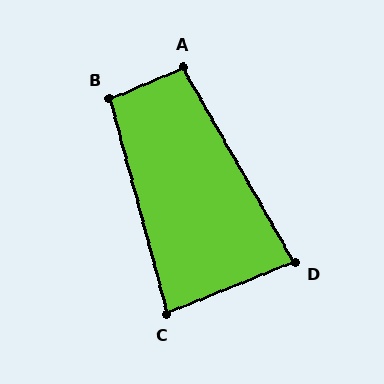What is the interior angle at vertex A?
Approximately 97 degrees (obtuse).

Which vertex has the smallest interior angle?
D, at approximately 82 degrees.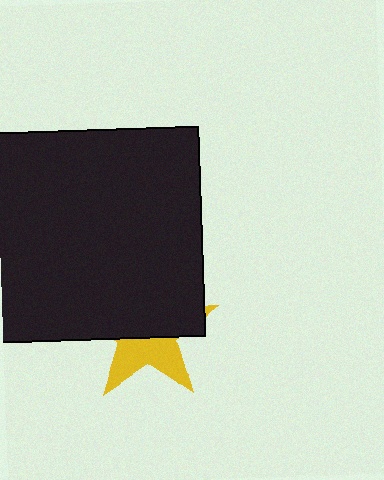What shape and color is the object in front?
The object in front is a black square.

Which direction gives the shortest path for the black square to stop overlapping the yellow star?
Moving up gives the shortest separation.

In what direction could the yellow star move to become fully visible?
The yellow star could move down. That would shift it out from behind the black square entirely.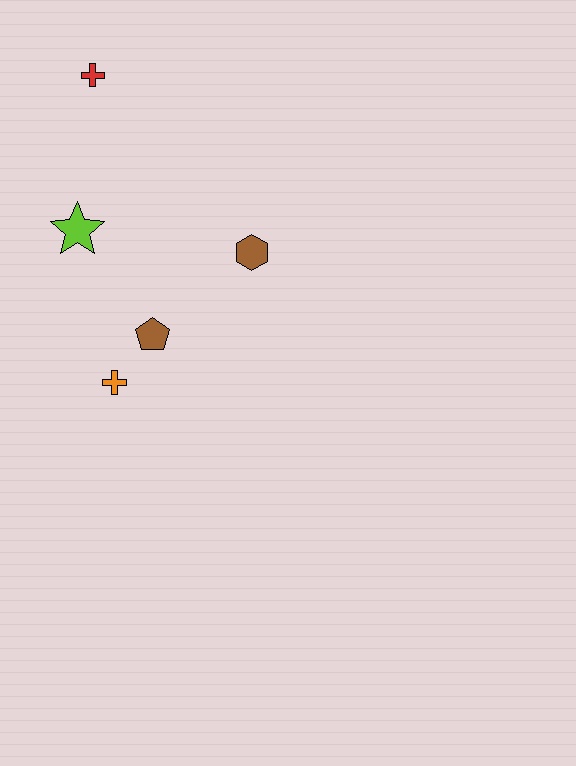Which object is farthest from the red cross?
The orange cross is farthest from the red cross.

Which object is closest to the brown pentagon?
The orange cross is closest to the brown pentagon.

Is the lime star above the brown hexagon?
Yes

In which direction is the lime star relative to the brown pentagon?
The lime star is above the brown pentagon.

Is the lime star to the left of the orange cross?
Yes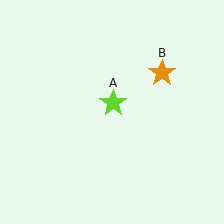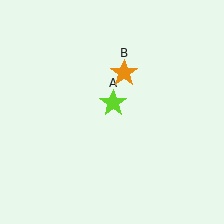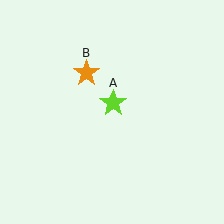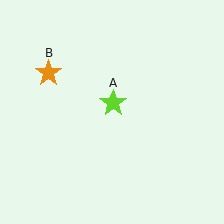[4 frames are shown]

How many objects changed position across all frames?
1 object changed position: orange star (object B).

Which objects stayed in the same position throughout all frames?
Lime star (object A) remained stationary.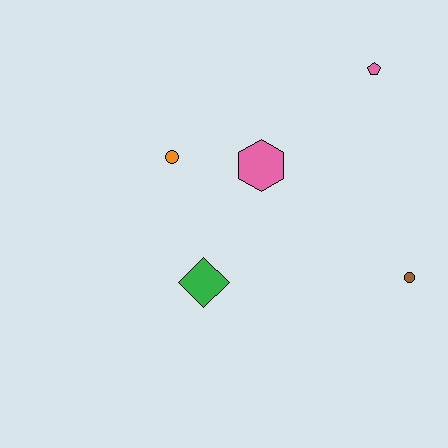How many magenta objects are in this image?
There are no magenta objects.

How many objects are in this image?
There are 5 objects.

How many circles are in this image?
There are 2 circles.